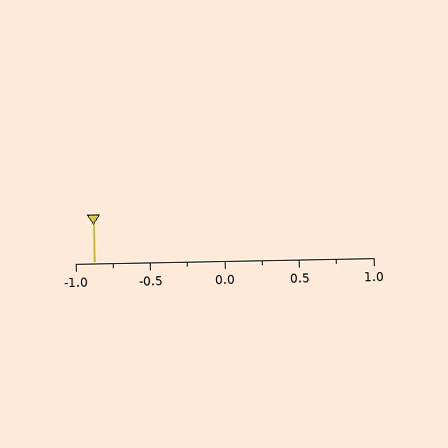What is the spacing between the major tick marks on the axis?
The major ticks are spaced 0.5 apart.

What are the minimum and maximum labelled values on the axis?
The axis runs from -1.0 to 1.0.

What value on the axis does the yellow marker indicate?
The marker indicates approximately -0.88.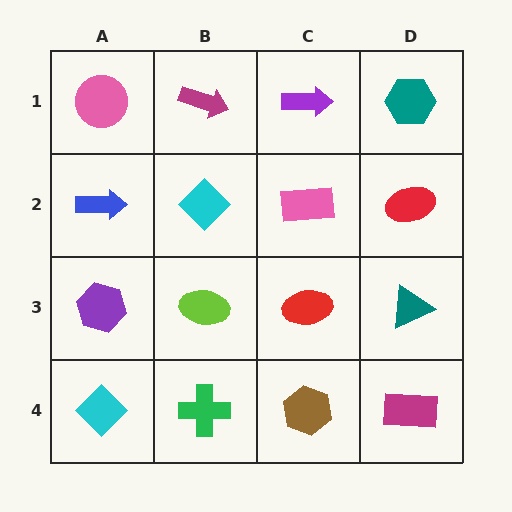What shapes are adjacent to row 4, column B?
A lime ellipse (row 3, column B), a cyan diamond (row 4, column A), a brown hexagon (row 4, column C).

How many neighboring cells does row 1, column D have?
2.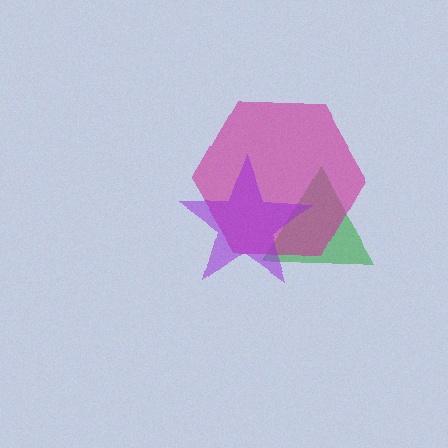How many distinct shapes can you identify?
There are 3 distinct shapes: a green triangle, a magenta hexagon, a purple star.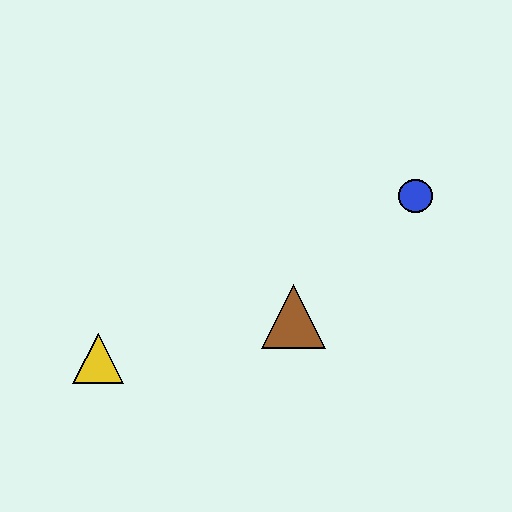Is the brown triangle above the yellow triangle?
Yes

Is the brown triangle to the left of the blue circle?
Yes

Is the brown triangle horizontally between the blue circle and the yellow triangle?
Yes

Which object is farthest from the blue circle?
The yellow triangle is farthest from the blue circle.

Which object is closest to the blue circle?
The brown triangle is closest to the blue circle.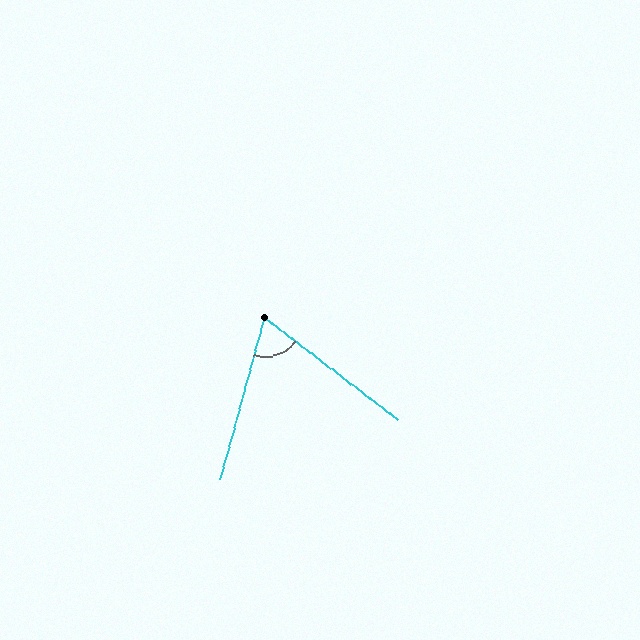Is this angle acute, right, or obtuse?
It is acute.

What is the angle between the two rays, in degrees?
Approximately 68 degrees.